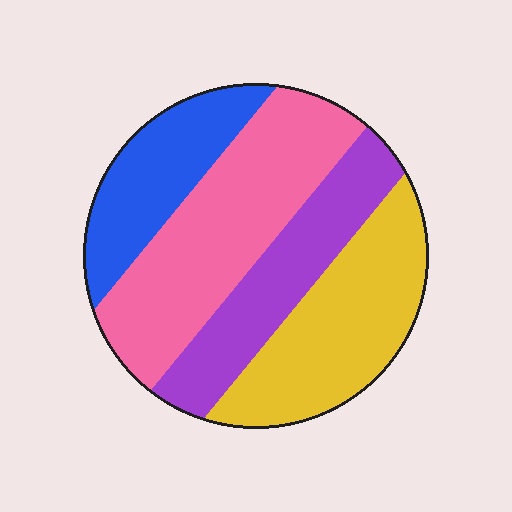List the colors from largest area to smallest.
From largest to smallest: pink, yellow, purple, blue.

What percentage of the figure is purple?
Purple takes up between a sixth and a third of the figure.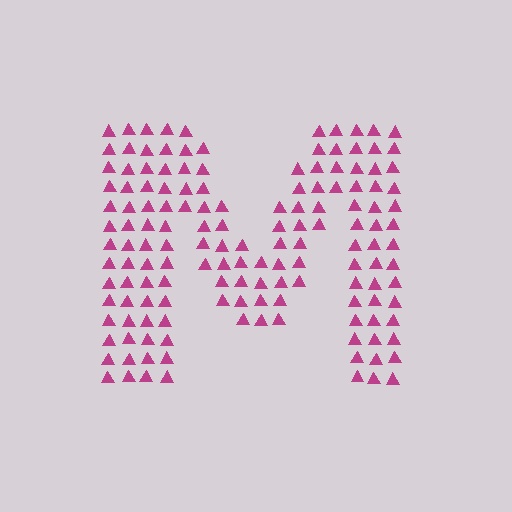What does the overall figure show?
The overall figure shows the letter M.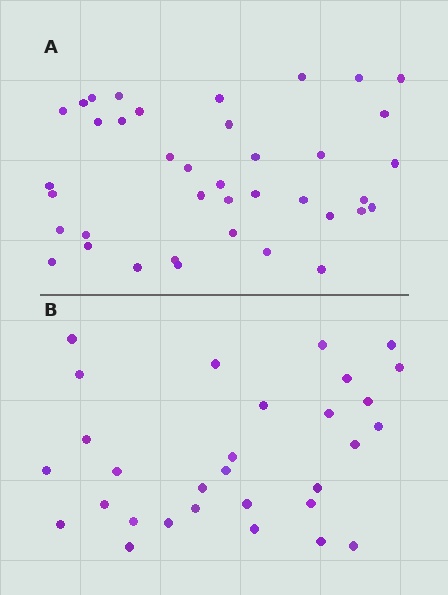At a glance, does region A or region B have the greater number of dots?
Region A (the top region) has more dots.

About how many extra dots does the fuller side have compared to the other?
Region A has roughly 8 or so more dots than region B.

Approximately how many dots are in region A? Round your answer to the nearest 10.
About 40 dots. (The exact count is 39, which rounds to 40.)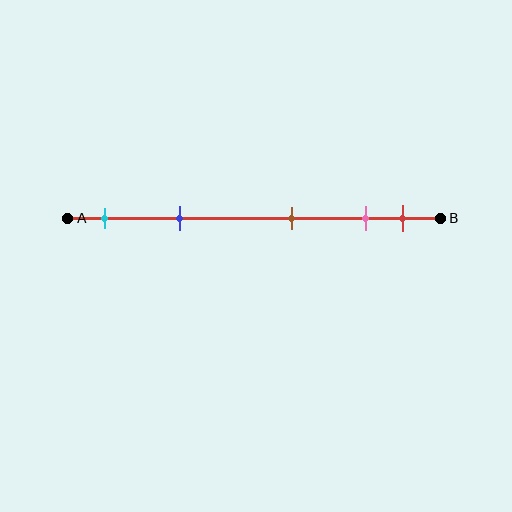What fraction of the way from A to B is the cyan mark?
The cyan mark is approximately 10% (0.1) of the way from A to B.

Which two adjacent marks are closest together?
The pink and red marks are the closest adjacent pair.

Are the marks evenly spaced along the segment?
No, the marks are not evenly spaced.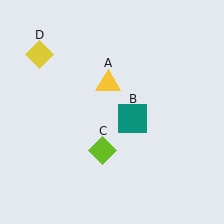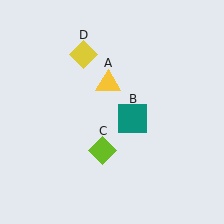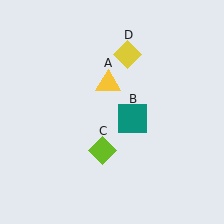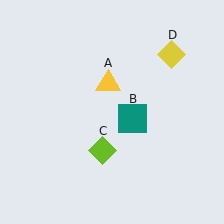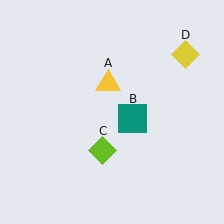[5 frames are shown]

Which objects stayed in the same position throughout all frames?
Yellow triangle (object A) and teal square (object B) and lime diamond (object C) remained stationary.